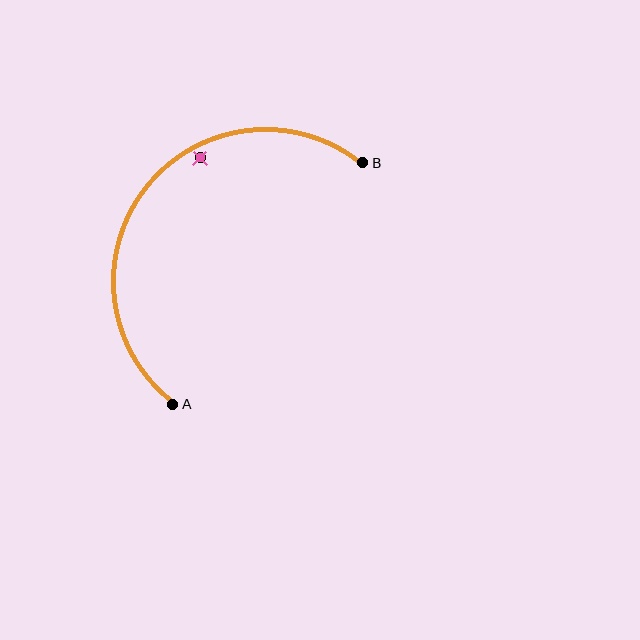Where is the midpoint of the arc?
The arc midpoint is the point on the curve farthest from the straight line joining A and B. It sits above and to the left of that line.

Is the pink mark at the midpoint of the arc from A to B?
No — the pink mark does not lie on the arc at all. It sits slightly inside the curve.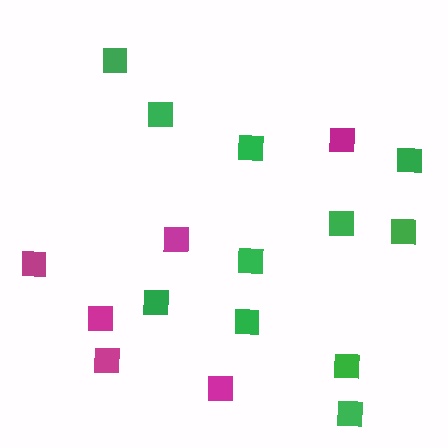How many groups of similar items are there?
There are 2 groups: one group of green squares (11) and one group of magenta squares (6).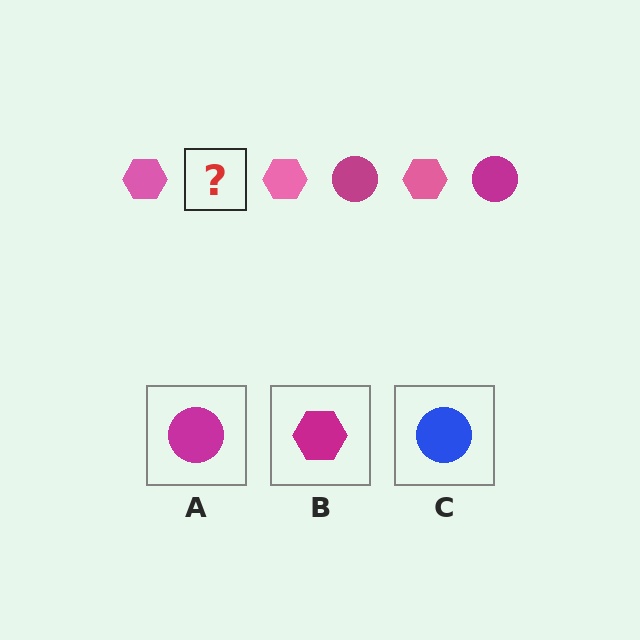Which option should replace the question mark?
Option A.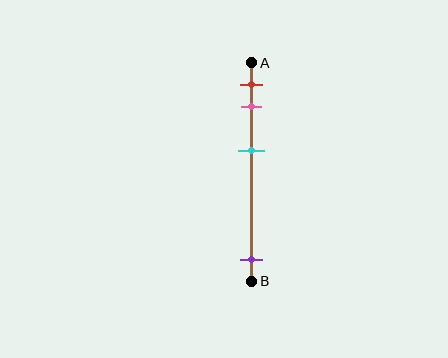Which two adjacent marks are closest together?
The red and pink marks are the closest adjacent pair.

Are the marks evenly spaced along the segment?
No, the marks are not evenly spaced.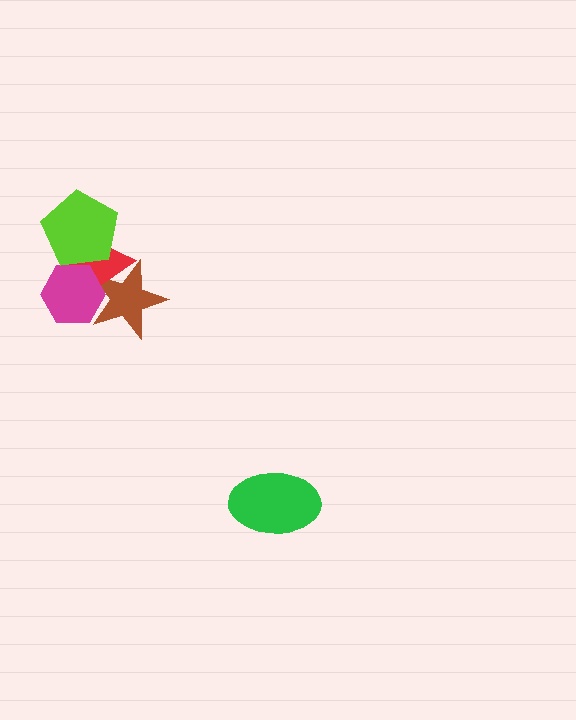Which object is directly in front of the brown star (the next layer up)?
The red triangle is directly in front of the brown star.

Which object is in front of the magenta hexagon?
The lime pentagon is in front of the magenta hexagon.